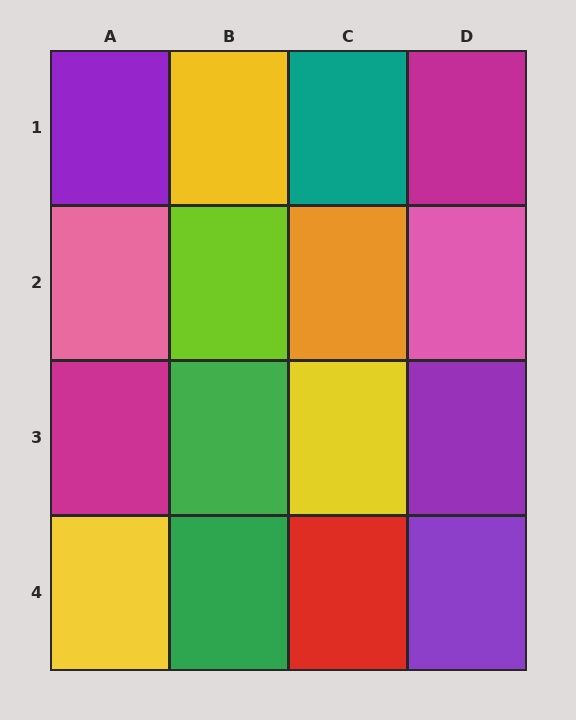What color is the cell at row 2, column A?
Pink.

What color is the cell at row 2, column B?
Lime.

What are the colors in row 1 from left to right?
Purple, yellow, teal, magenta.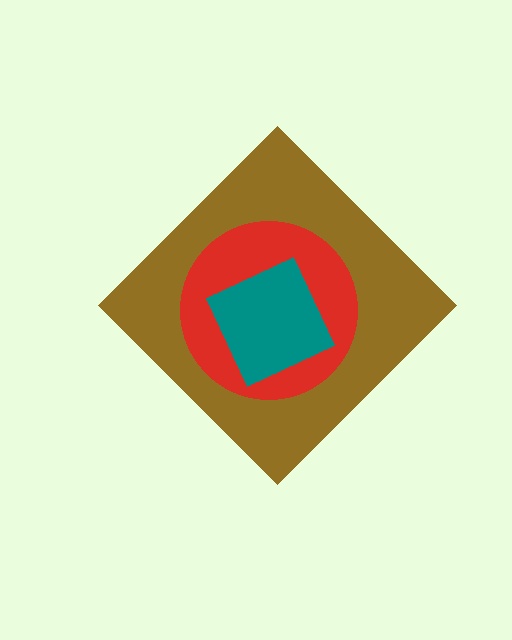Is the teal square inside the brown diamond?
Yes.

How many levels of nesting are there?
3.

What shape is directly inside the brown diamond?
The red circle.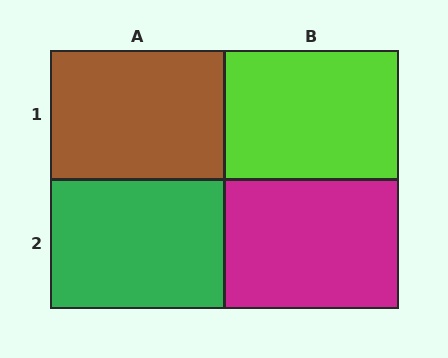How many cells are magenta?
1 cell is magenta.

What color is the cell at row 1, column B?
Lime.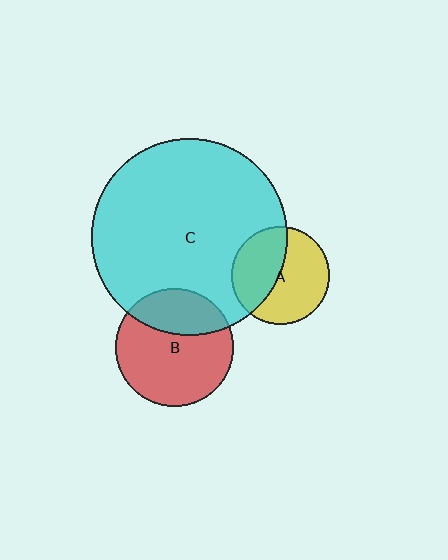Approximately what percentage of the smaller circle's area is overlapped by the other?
Approximately 30%.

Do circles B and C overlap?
Yes.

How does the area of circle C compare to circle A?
Approximately 4.0 times.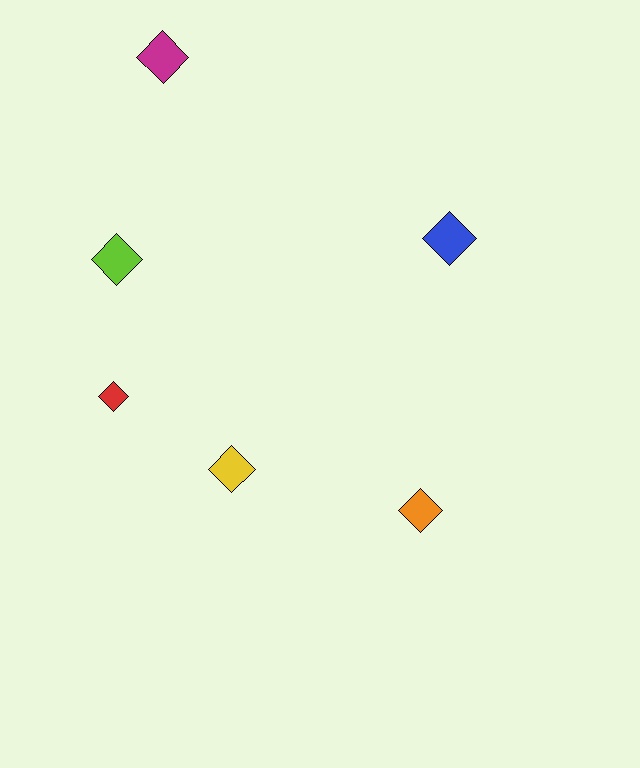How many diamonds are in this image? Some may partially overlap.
There are 6 diamonds.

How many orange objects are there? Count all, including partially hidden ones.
There is 1 orange object.